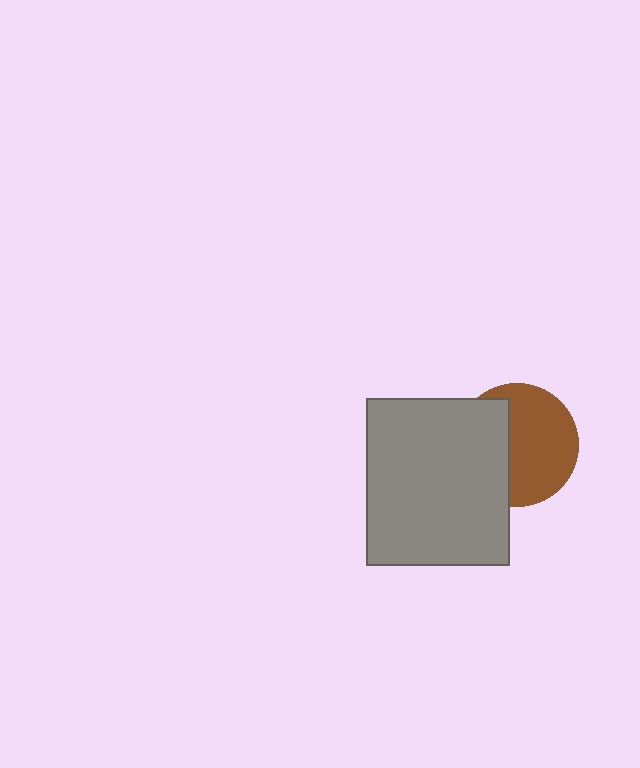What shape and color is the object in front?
The object in front is a gray rectangle.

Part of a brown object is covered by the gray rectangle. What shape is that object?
It is a circle.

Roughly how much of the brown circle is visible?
About half of it is visible (roughly 60%).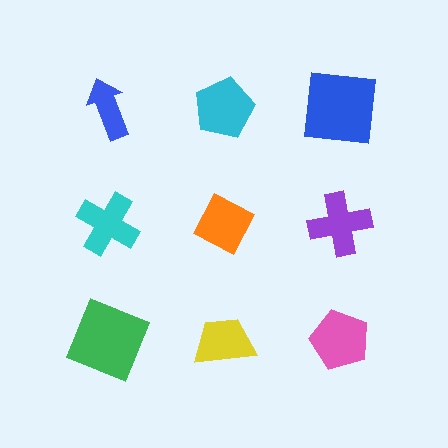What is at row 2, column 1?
A cyan cross.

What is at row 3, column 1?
A green square.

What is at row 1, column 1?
A blue arrow.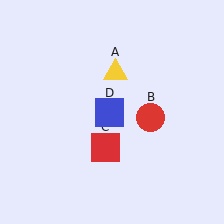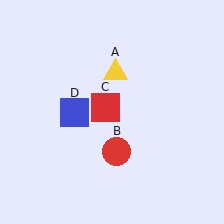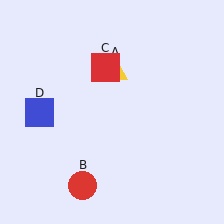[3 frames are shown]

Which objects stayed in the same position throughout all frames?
Yellow triangle (object A) remained stationary.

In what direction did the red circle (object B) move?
The red circle (object B) moved down and to the left.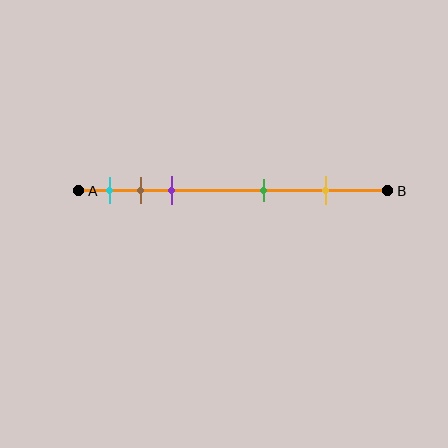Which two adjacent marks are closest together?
The brown and purple marks are the closest adjacent pair.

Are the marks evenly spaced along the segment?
No, the marks are not evenly spaced.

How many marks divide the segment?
There are 5 marks dividing the segment.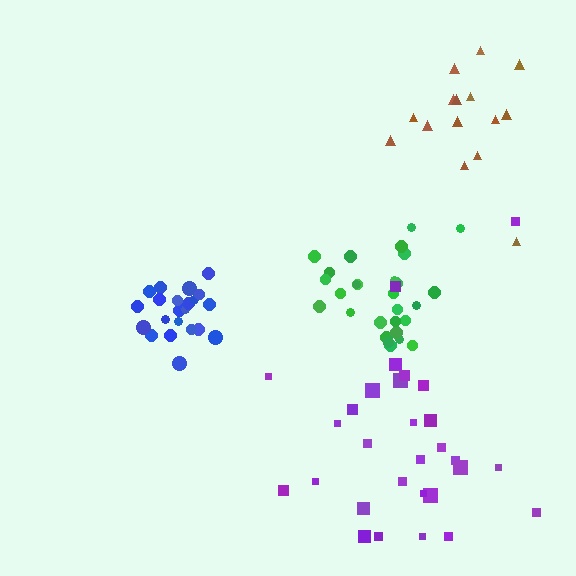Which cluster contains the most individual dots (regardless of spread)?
Purple (29).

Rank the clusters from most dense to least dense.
blue, green, brown, purple.